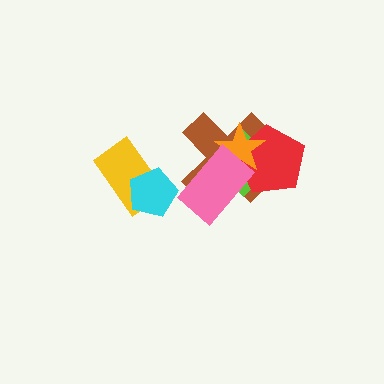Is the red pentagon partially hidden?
Yes, it is partially covered by another shape.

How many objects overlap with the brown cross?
4 objects overlap with the brown cross.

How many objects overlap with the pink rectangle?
4 objects overlap with the pink rectangle.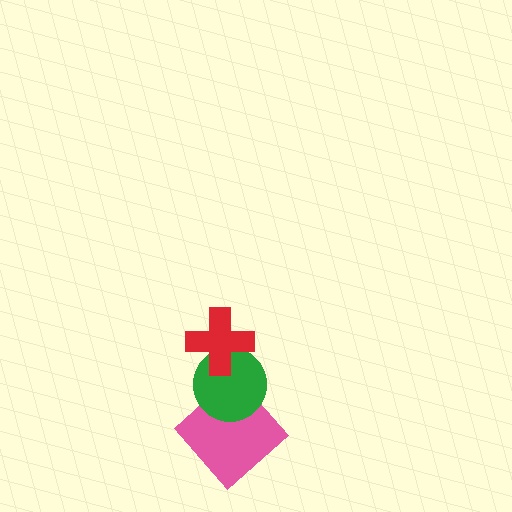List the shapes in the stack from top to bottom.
From top to bottom: the red cross, the green circle, the pink diamond.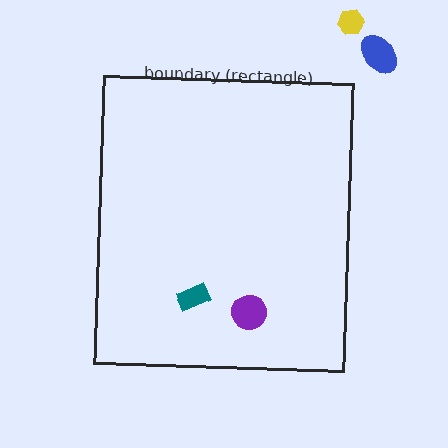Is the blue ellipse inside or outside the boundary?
Outside.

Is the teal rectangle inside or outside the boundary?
Inside.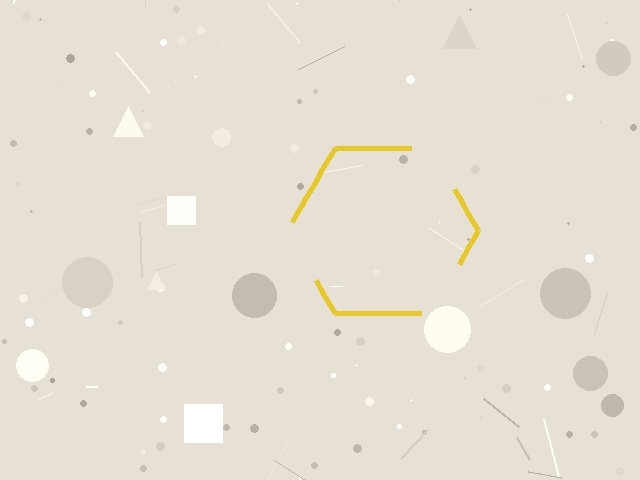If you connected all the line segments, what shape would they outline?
They would outline a hexagon.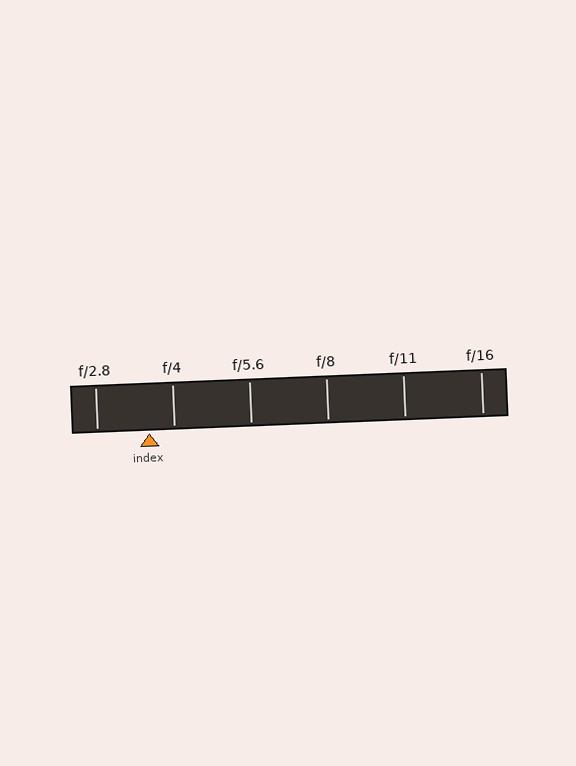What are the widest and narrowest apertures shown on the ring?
The widest aperture shown is f/2.8 and the narrowest is f/16.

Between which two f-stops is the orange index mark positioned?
The index mark is between f/2.8 and f/4.